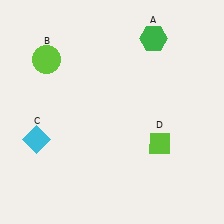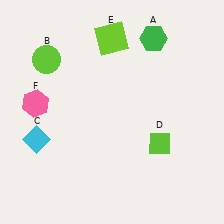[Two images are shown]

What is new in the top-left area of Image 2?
A lime square (E) was added in the top-left area of Image 2.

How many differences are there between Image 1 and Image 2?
There are 2 differences between the two images.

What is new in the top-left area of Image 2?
A pink hexagon (F) was added in the top-left area of Image 2.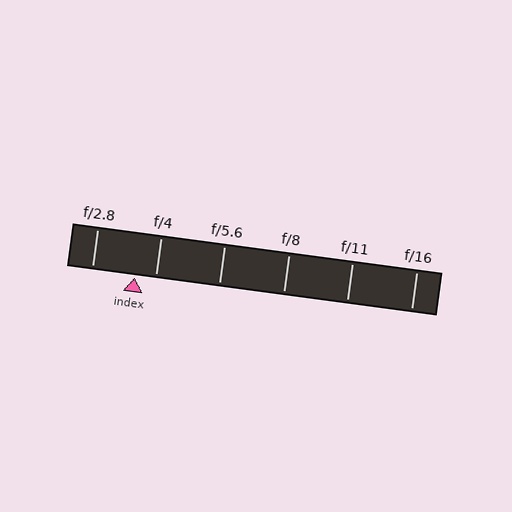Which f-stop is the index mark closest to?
The index mark is closest to f/4.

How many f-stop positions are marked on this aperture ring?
There are 6 f-stop positions marked.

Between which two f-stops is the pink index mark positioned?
The index mark is between f/2.8 and f/4.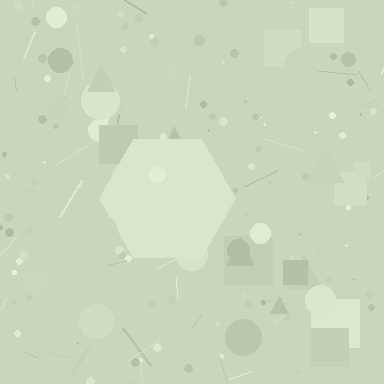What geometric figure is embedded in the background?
A hexagon is embedded in the background.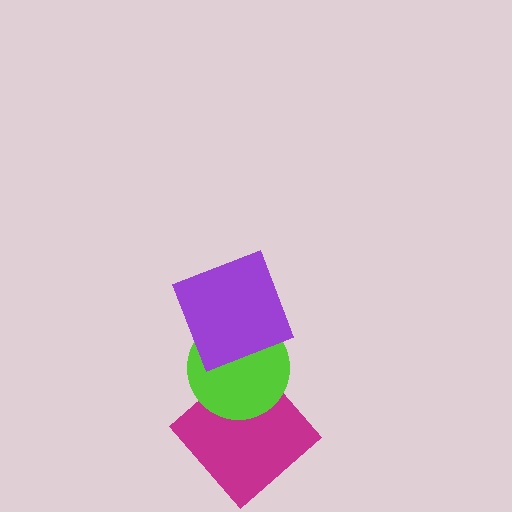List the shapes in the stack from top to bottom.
From top to bottom: the purple square, the lime circle, the magenta diamond.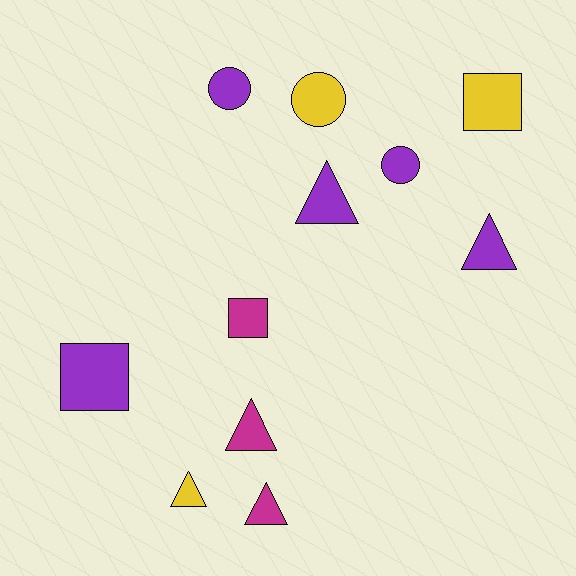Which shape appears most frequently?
Triangle, with 5 objects.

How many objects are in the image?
There are 11 objects.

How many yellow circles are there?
There is 1 yellow circle.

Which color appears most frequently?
Purple, with 5 objects.